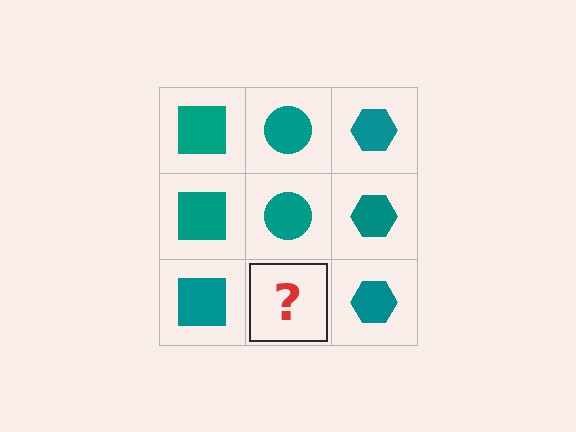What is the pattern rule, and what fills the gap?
The rule is that each column has a consistent shape. The gap should be filled with a teal circle.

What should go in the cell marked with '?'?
The missing cell should contain a teal circle.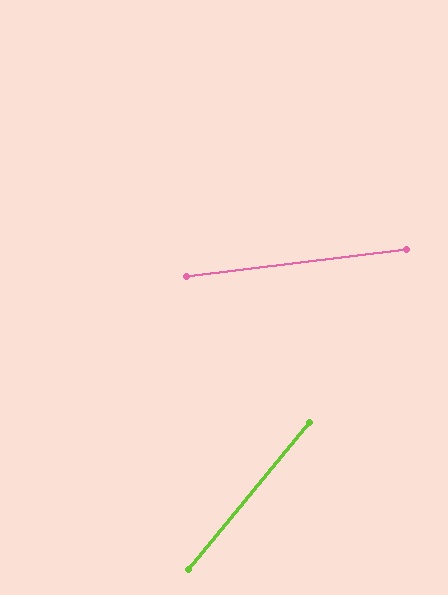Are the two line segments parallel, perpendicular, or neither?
Neither parallel nor perpendicular — they differ by about 43°.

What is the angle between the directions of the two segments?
Approximately 43 degrees.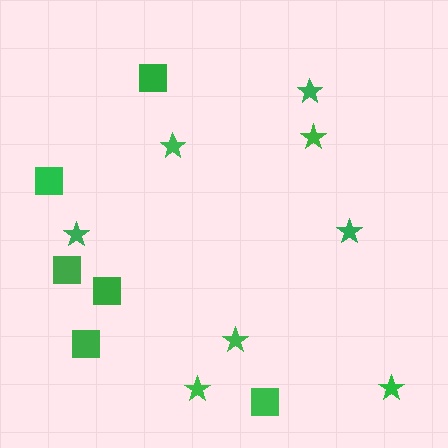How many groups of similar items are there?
There are 2 groups: one group of stars (8) and one group of squares (6).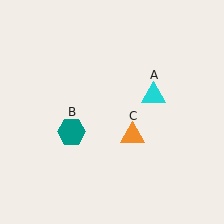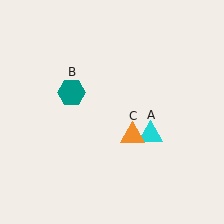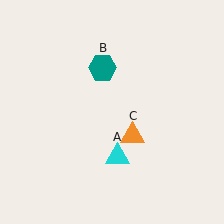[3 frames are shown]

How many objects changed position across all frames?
2 objects changed position: cyan triangle (object A), teal hexagon (object B).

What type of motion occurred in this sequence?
The cyan triangle (object A), teal hexagon (object B) rotated clockwise around the center of the scene.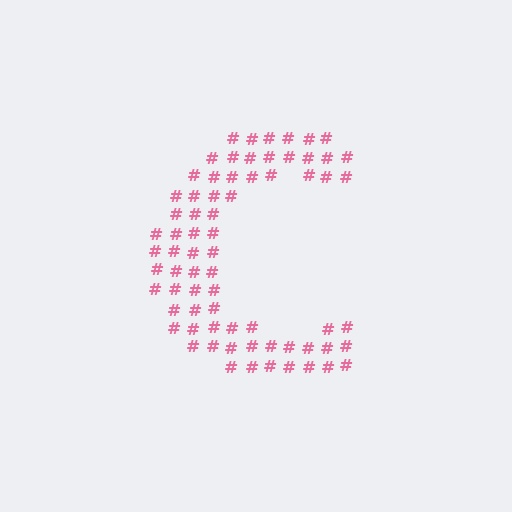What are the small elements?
The small elements are hash symbols.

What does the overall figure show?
The overall figure shows the letter C.